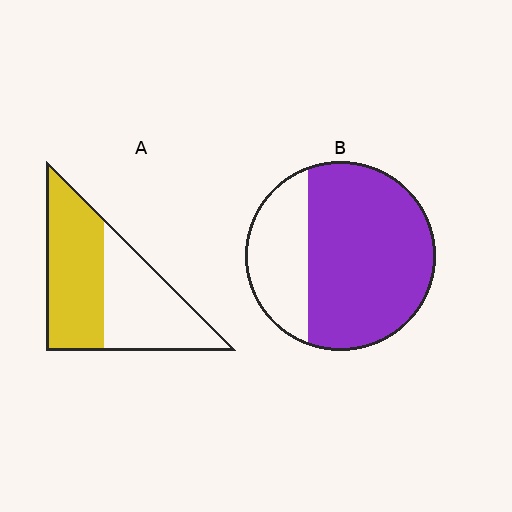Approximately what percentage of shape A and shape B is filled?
A is approximately 50% and B is approximately 70%.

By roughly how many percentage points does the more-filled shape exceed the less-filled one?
By roughly 20 percentage points (B over A).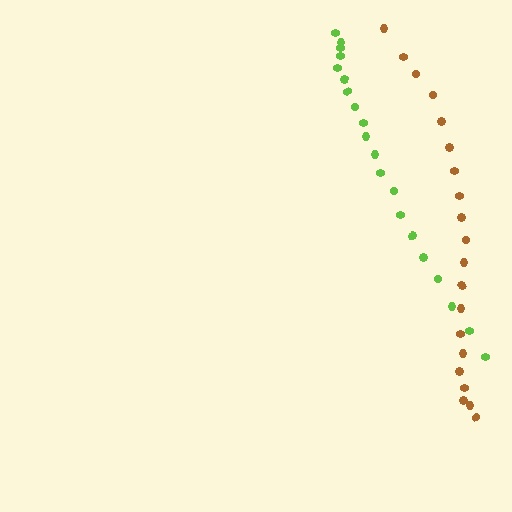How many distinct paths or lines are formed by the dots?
There are 2 distinct paths.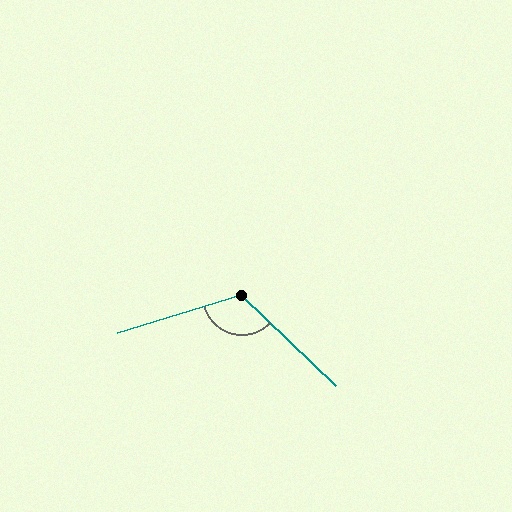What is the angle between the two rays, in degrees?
Approximately 119 degrees.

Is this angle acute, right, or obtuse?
It is obtuse.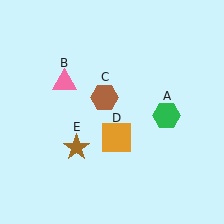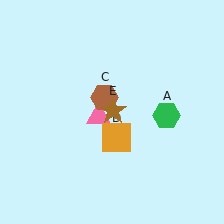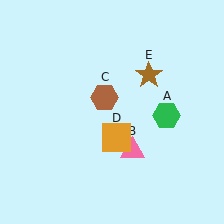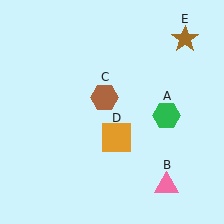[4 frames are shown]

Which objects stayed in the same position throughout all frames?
Green hexagon (object A) and brown hexagon (object C) and orange square (object D) remained stationary.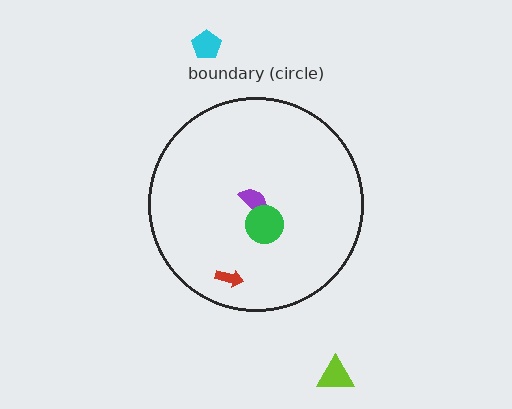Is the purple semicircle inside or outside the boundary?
Inside.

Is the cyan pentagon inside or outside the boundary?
Outside.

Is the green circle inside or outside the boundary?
Inside.